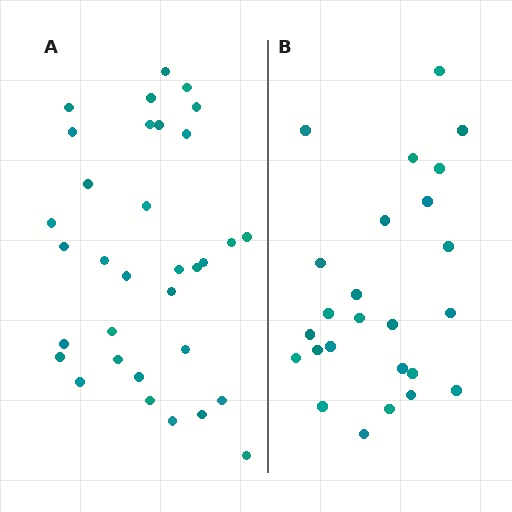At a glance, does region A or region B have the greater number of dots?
Region A (the left region) has more dots.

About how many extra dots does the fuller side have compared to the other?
Region A has roughly 8 or so more dots than region B.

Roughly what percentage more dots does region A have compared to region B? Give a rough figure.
About 30% more.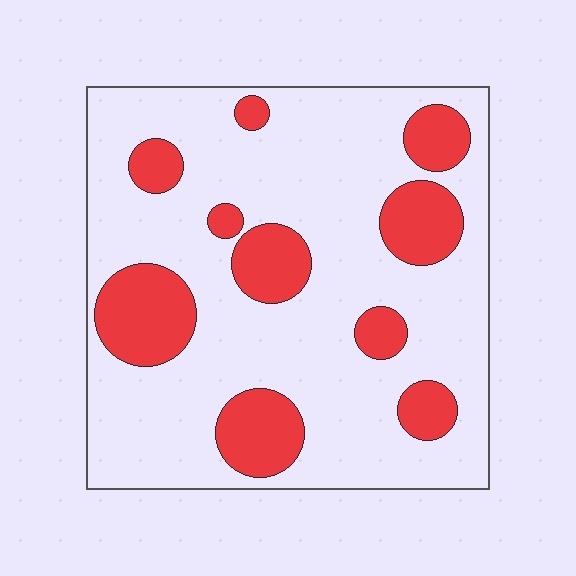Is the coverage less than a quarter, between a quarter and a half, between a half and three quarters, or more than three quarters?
Less than a quarter.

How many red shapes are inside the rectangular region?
10.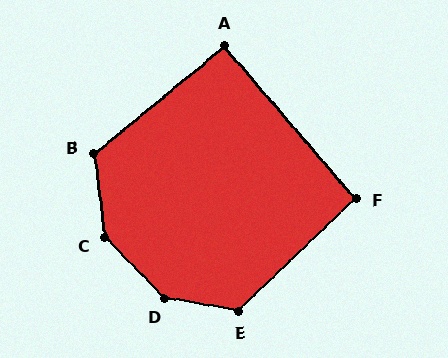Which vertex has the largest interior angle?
D, at approximately 145 degrees.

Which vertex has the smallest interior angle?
A, at approximately 91 degrees.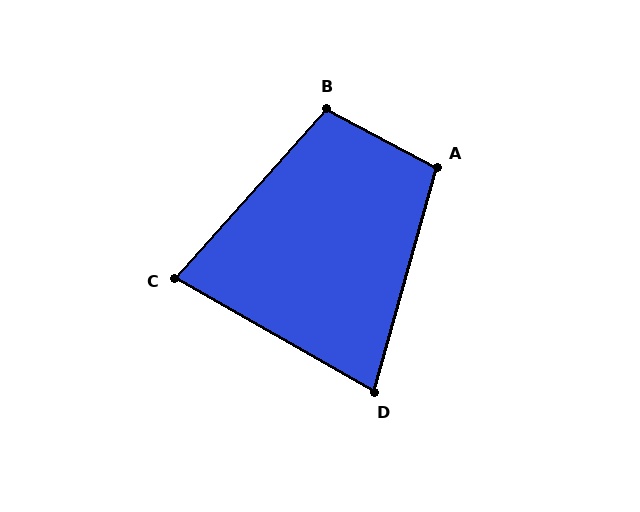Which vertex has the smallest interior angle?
D, at approximately 76 degrees.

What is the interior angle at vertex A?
Approximately 102 degrees (obtuse).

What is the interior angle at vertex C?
Approximately 78 degrees (acute).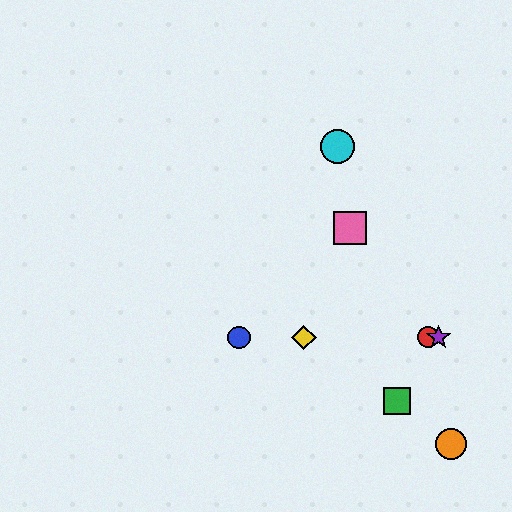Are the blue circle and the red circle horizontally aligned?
Yes, both are at y≈337.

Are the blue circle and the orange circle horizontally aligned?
No, the blue circle is at y≈337 and the orange circle is at y≈444.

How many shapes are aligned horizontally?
4 shapes (the red circle, the blue circle, the yellow diamond, the purple star) are aligned horizontally.